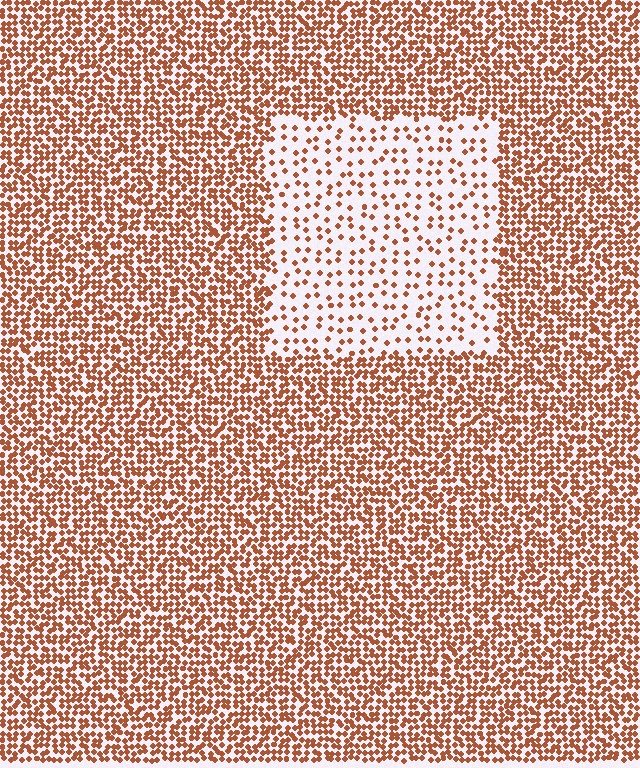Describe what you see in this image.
The image contains small brown elements arranged at two different densities. A rectangle-shaped region is visible where the elements are less densely packed than the surrounding area.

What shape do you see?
I see a rectangle.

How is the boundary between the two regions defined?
The boundary is defined by a change in element density (approximately 3.0x ratio). All elements are the same color, size, and shape.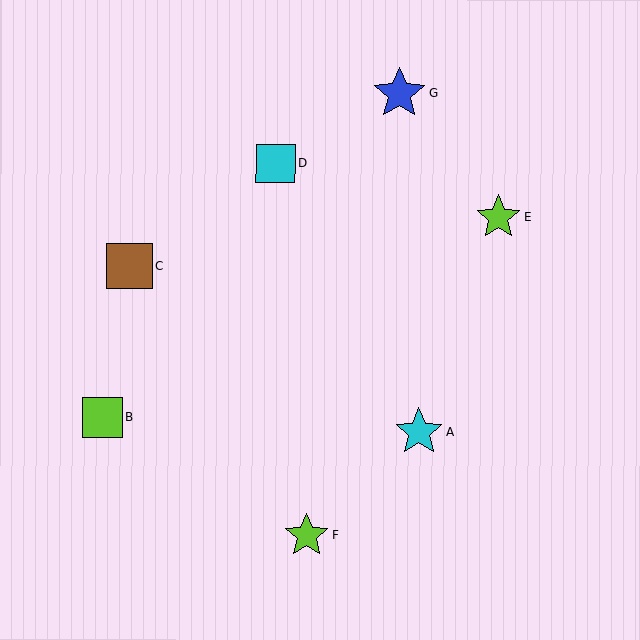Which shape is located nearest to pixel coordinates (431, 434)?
The cyan star (labeled A) at (419, 432) is nearest to that location.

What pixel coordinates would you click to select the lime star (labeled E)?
Click at (499, 217) to select the lime star E.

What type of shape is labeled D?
Shape D is a cyan square.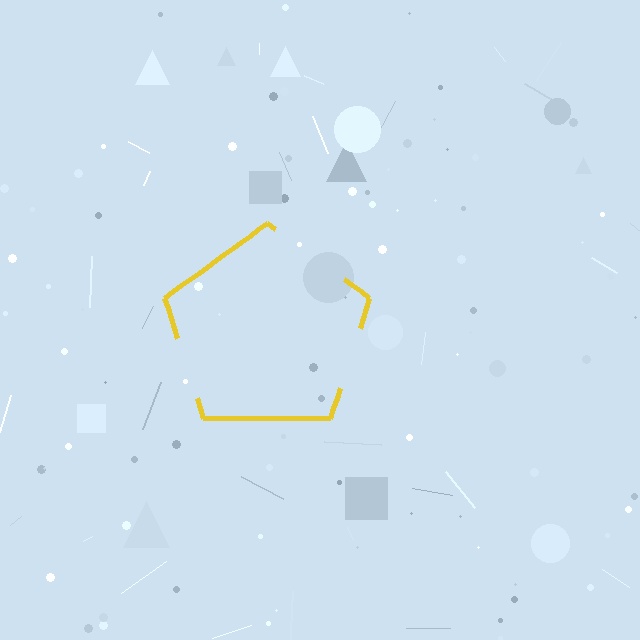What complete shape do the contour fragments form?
The contour fragments form a pentagon.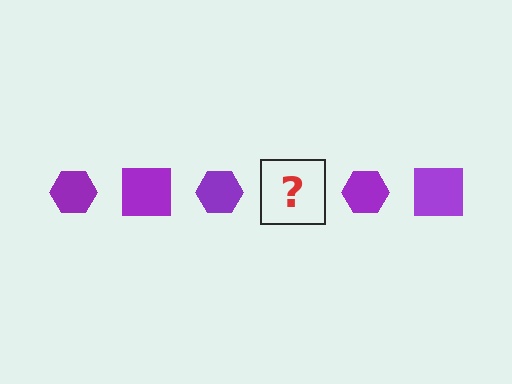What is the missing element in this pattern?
The missing element is a purple square.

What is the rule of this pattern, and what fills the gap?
The rule is that the pattern cycles through hexagon, square shapes in purple. The gap should be filled with a purple square.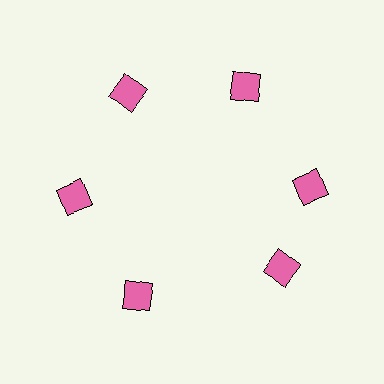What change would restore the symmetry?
The symmetry would be restored by rotating it back into even spacing with its neighbors so that all 6 diamonds sit at equal angles and equal distance from the center.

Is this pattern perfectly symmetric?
No. The 6 pink diamonds are arranged in a ring, but one element near the 5 o'clock position is rotated out of alignment along the ring, breaking the 6-fold rotational symmetry.